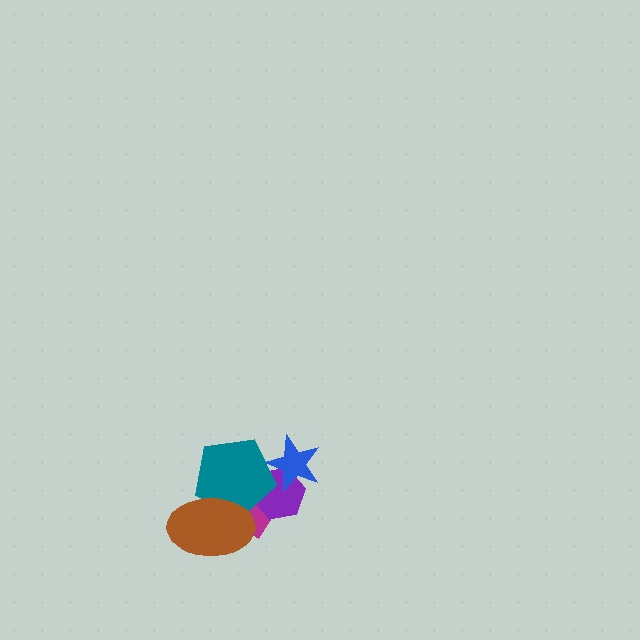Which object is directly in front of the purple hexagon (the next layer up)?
The blue star is directly in front of the purple hexagon.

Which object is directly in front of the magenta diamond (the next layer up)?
The purple hexagon is directly in front of the magenta diamond.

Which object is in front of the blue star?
The teal pentagon is in front of the blue star.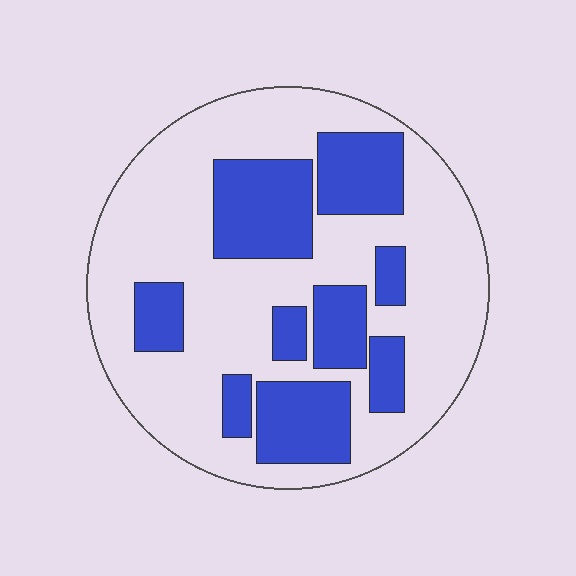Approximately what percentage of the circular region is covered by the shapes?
Approximately 30%.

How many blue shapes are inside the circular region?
9.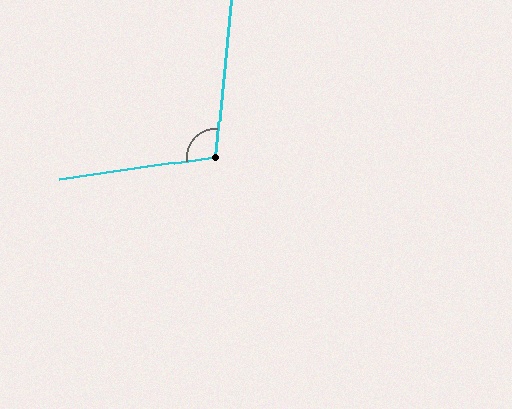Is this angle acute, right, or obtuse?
It is obtuse.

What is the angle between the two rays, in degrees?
Approximately 104 degrees.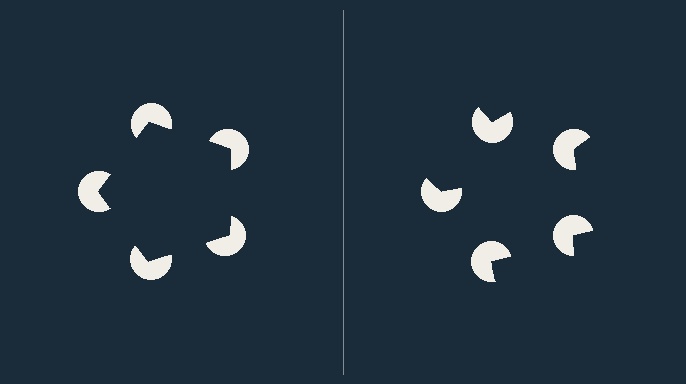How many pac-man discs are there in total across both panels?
10 — 5 on each side.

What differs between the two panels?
The pac-man discs are positioned identically on both sides; only the wedge orientations differ. On the left they align to a pentagon; on the right they are misaligned.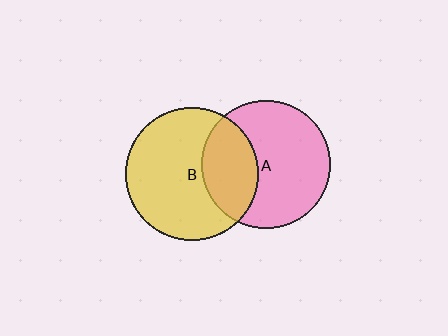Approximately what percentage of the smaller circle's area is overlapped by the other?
Approximately 35%.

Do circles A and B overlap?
Yes.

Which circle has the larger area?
Circle B (yellow).